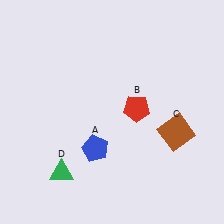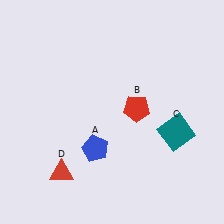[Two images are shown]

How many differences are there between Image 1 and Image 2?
There are 2 differences between the two images.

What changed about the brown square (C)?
In Image 1, C is brown. In Image 2, it changed to teal.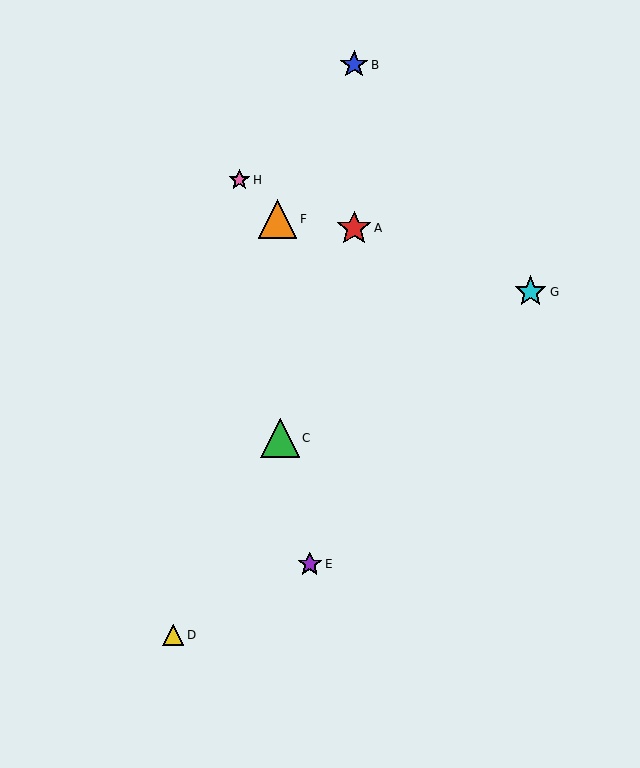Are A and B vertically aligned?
Yes, both are at x≈354.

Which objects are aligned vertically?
Objects A, B are aligned vertically.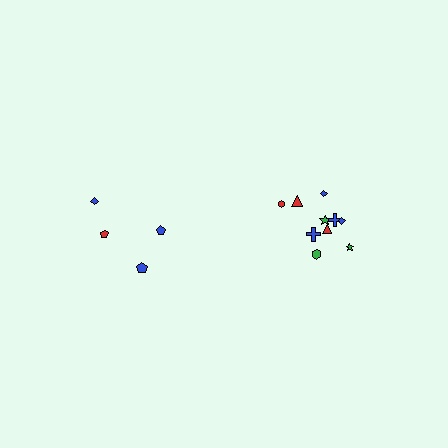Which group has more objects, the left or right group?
The right group.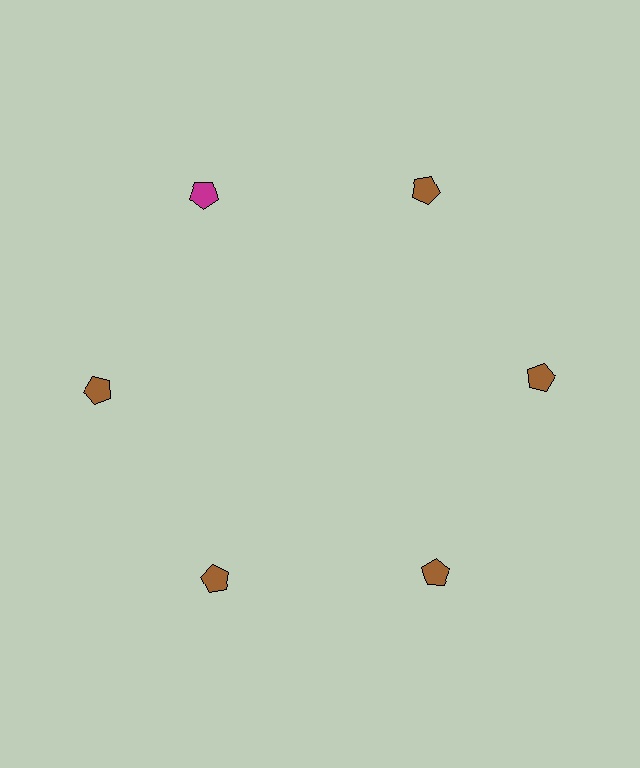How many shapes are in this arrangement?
There are 6 shapes arranged in a ring pattern.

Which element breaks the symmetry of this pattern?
The magenta pentagon at roughly the 11 o'clock position breaks the symmetry. All other shapes are brown pentagons.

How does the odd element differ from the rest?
It has a different color: magenta instead of brown.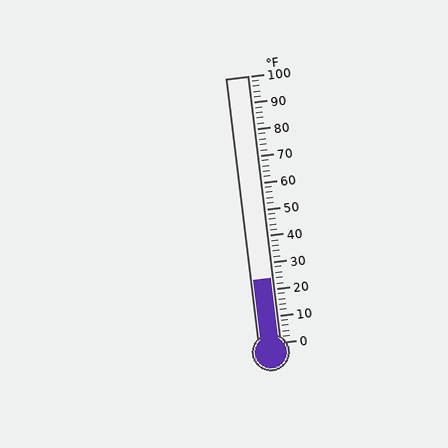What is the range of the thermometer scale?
The thermometer scale ranges from 0°F to 100°F.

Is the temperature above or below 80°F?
The temperature is below 80°F.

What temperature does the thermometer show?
The thermometer shows approximately 24°F.